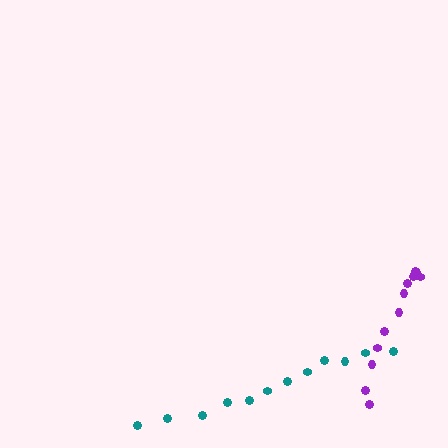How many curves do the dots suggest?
There are 2 distinct paths.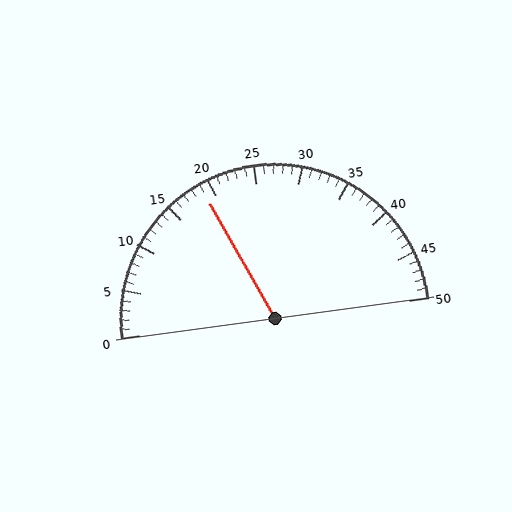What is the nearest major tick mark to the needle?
The nearest major tick mark is 20.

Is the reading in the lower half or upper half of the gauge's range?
The reading is in the lower half of the range (0 to 50).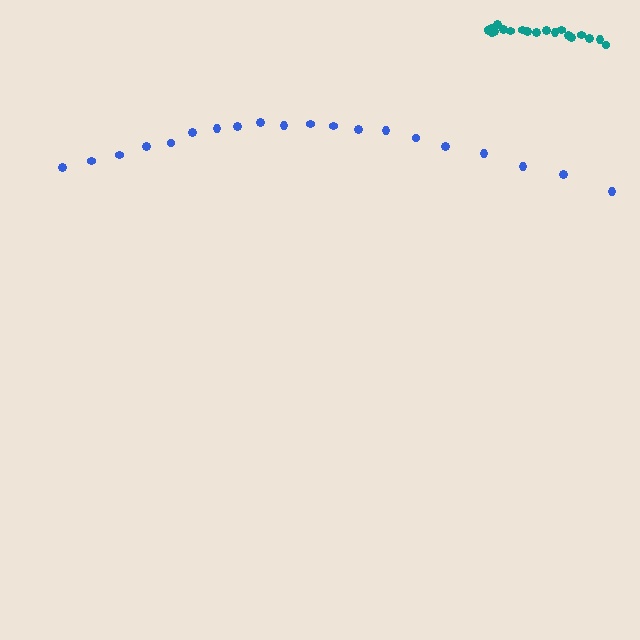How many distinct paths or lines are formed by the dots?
There are 2 distinct paths.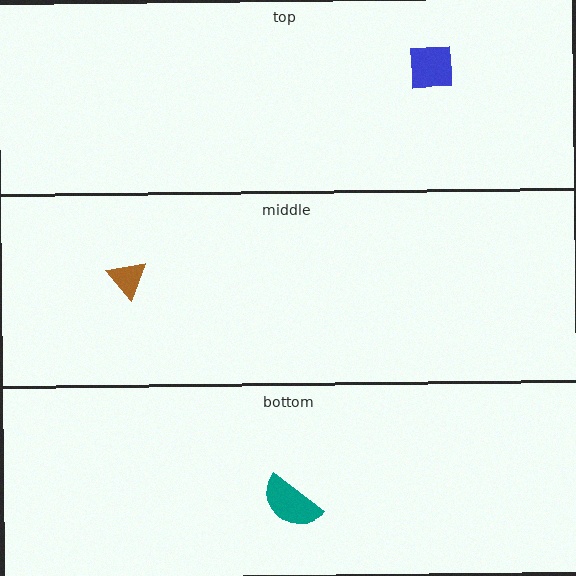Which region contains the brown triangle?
The middle region.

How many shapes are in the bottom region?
1.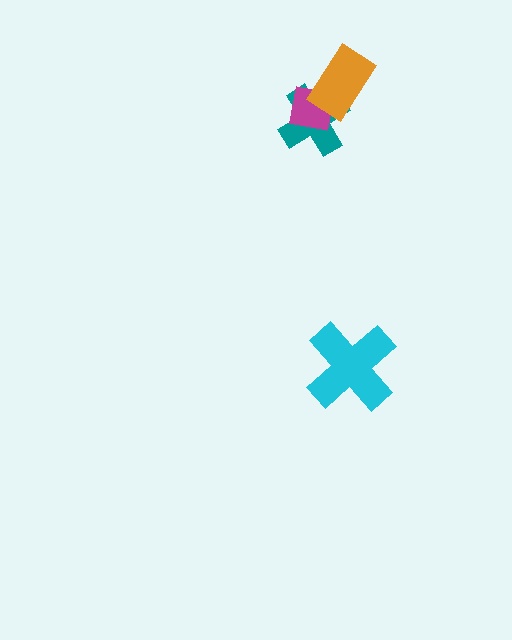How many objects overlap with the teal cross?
2 objects overlap with the teal cross.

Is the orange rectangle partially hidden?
No, no other shape covers it.